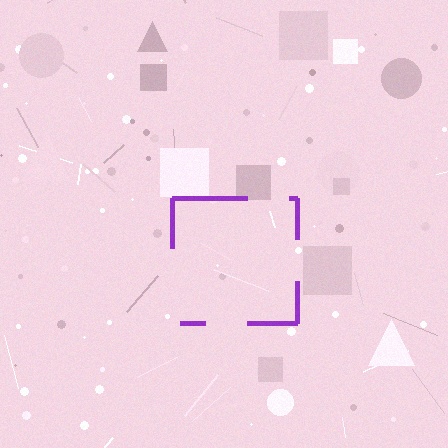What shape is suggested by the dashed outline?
The dashed outline suggests a square.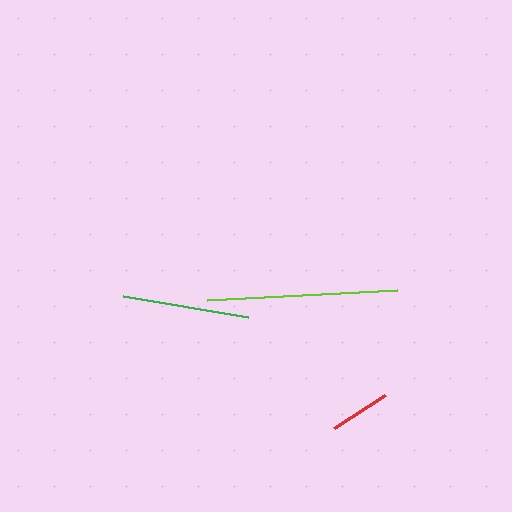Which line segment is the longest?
The lime line is the longest at approximately 191 pixels.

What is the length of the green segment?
The green segment is approximately 126 pixels long.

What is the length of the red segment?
The red segment is approximately 61 pixels long.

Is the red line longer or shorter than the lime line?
The lime line is longer than the red line.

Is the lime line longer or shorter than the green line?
The lime line is longer than the green line.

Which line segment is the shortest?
The red line is the shortest at approximately 61 pixels.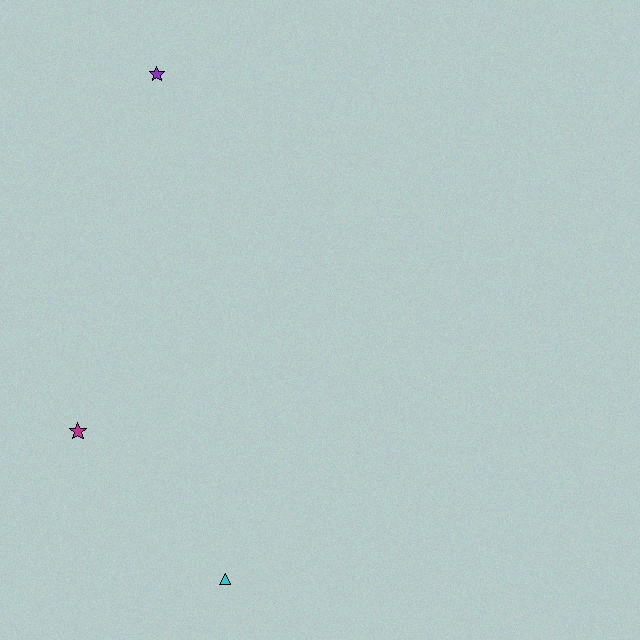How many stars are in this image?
There are 2 stars.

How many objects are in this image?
There are 3 objects.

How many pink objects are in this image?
There are no pink objects.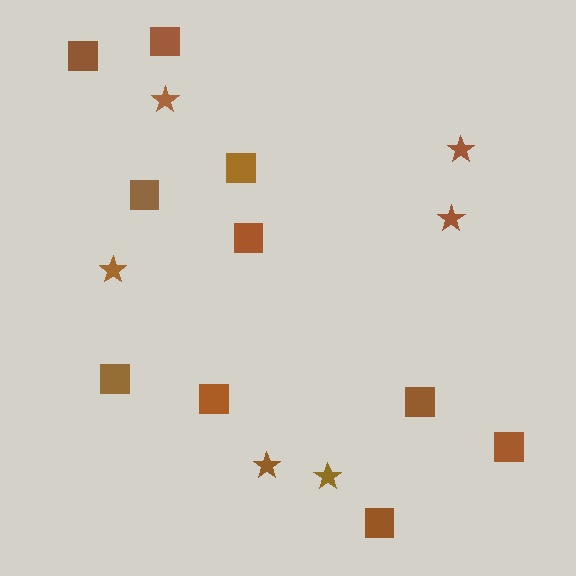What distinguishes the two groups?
There are 2 groups: one group of stars (6) and one group of squares (10).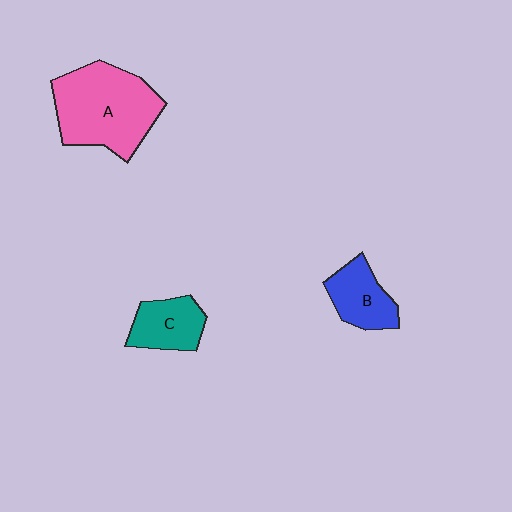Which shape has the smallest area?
Shape C (teal).